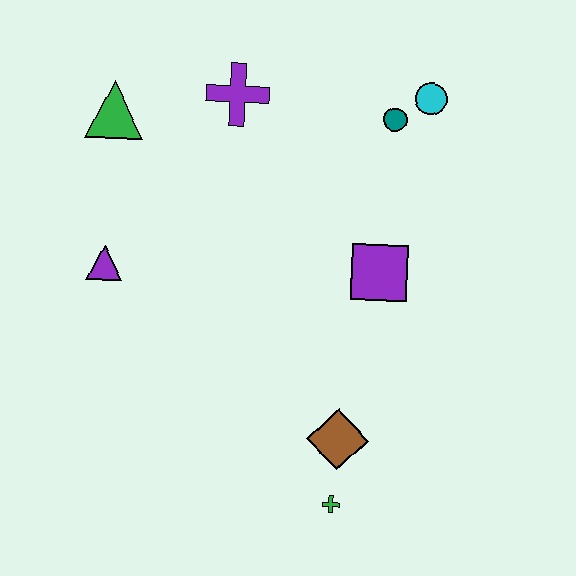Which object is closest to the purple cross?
The green triangle is closest to the purple cross.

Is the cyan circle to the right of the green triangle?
Yes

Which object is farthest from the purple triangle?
The cyan circle is farthest from the purple triangle.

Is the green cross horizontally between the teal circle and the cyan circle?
No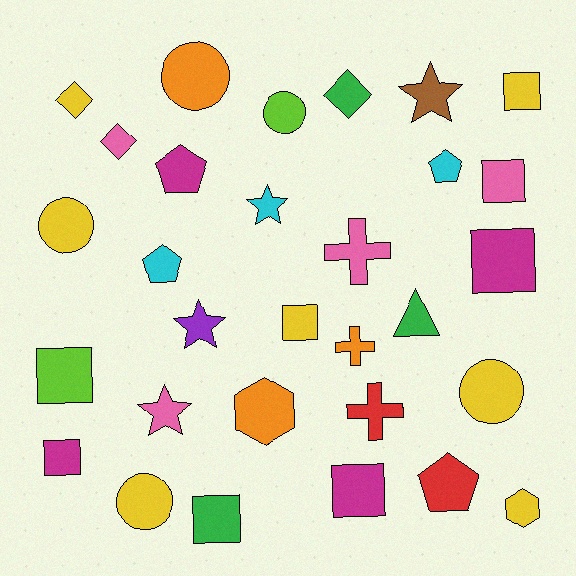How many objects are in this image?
There are 30 objects.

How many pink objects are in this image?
There are 4 pink objects.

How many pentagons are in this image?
There are 4 pentagons.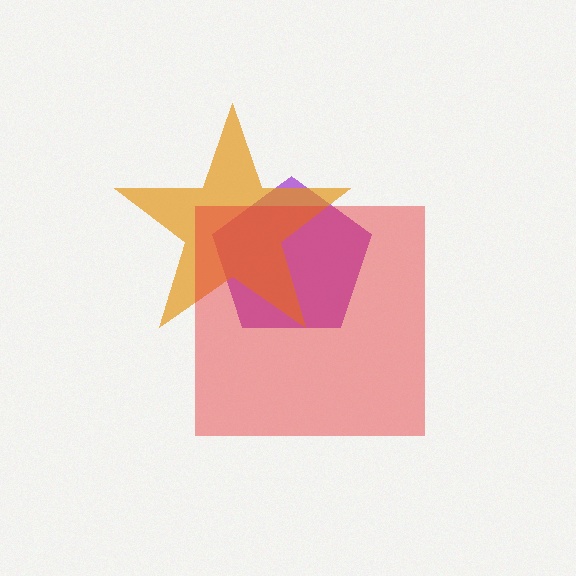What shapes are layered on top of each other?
The layered shapes are: a purple pentagon, an orange star, a red square.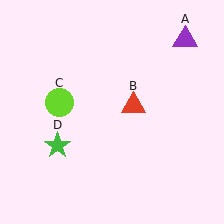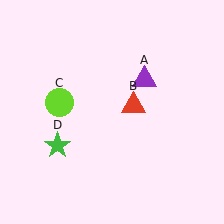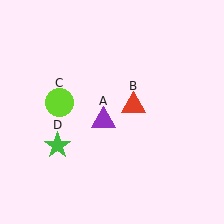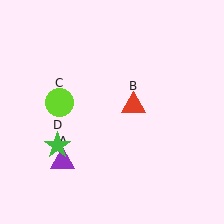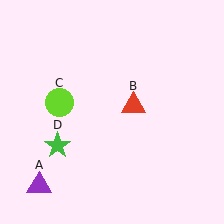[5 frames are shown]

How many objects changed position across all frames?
1 object changed position: purple triangle (object A).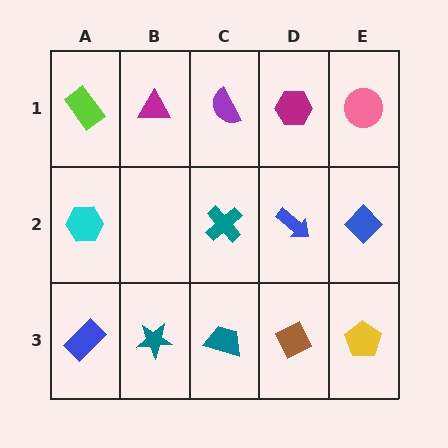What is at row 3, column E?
A yellow pentagon.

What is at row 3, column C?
A teal trapezoid.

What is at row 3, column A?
A blue rectangle.